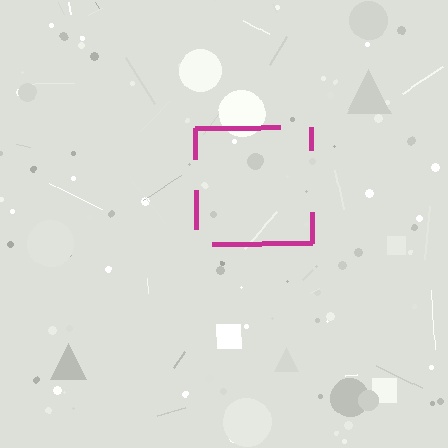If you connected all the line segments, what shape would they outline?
They would outline a square.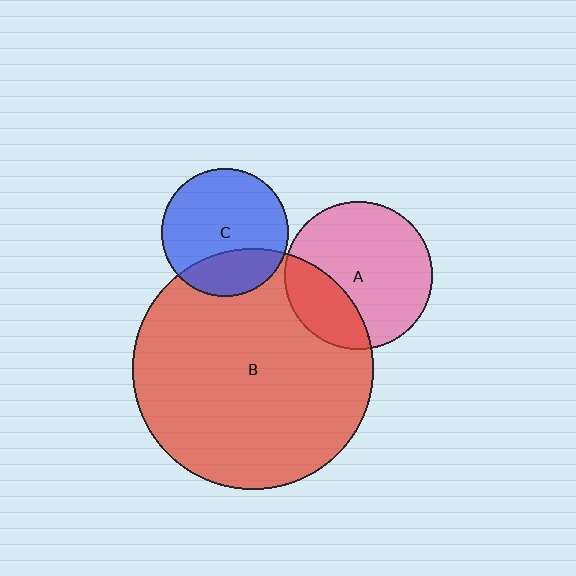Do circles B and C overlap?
Yes.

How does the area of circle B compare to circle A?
Approximately 2.7 times.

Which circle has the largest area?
Circle B (red).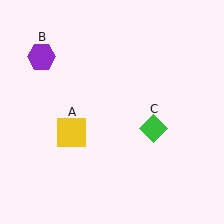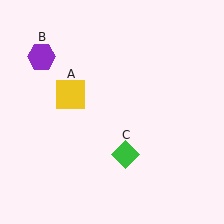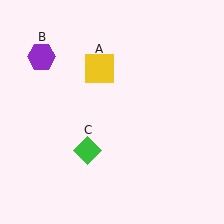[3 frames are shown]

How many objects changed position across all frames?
2 objects changed position: yellow square (object A), green diamond (object C).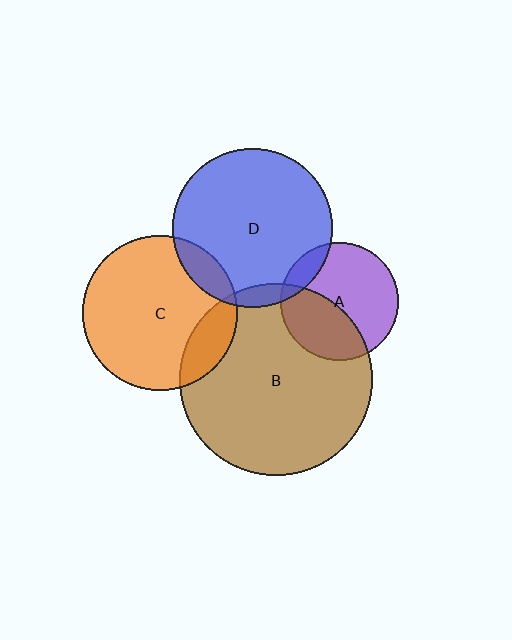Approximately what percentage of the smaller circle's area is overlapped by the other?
Approximately 5%.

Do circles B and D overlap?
Yes.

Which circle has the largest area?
Circle B (brown).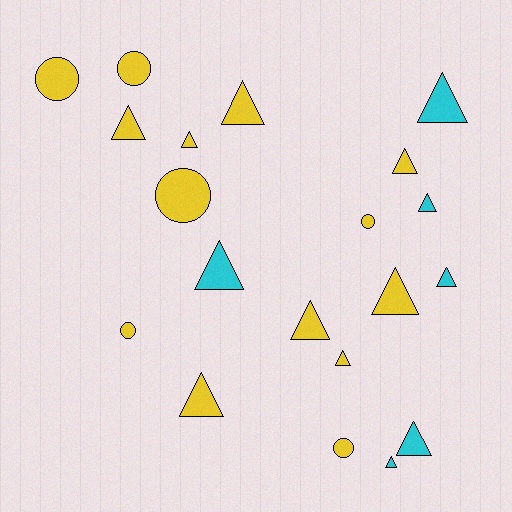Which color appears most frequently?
Yellow, with 14 objects.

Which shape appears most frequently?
Triangle, with 14 objects.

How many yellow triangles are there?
There are 8 yellow triangles.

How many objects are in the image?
There are 20 objects.